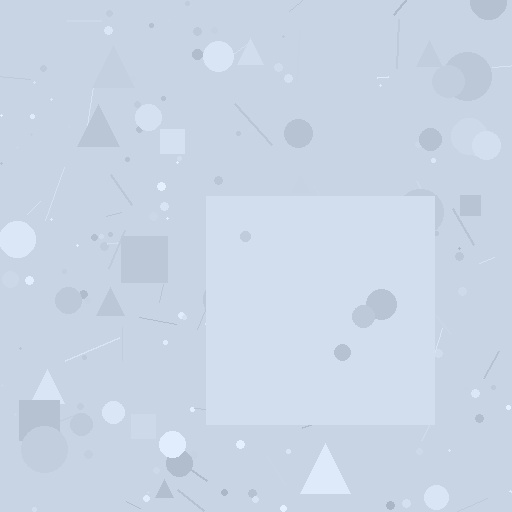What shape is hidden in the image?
A square is hidden in the image.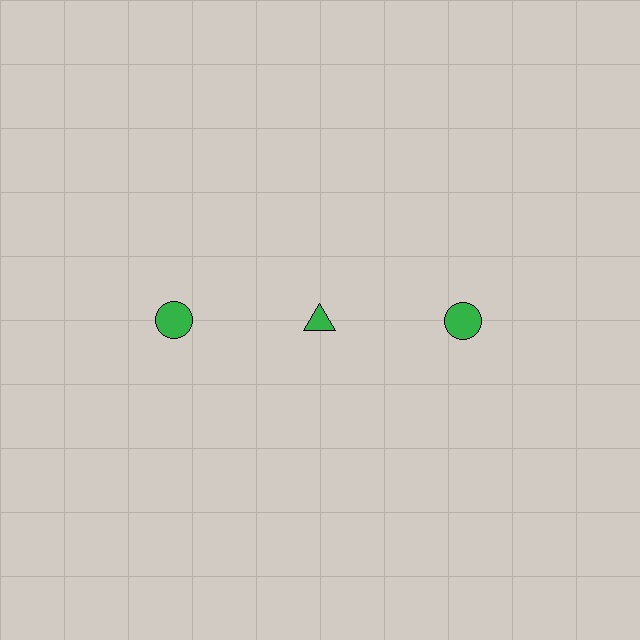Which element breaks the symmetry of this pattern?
The green triangle in the top row, second from left column breaks the symmetry. All other shapes are green circles.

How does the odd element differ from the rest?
It has a different shape: triangle instead of circle.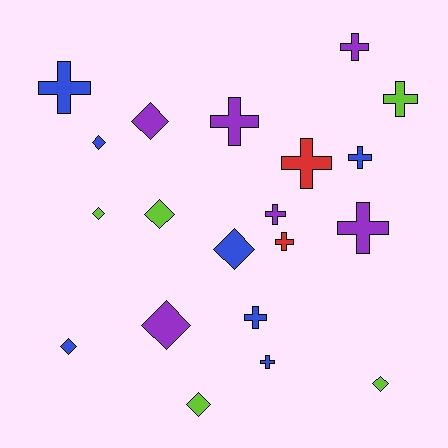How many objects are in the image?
There are 20 objects.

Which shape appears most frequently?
Cross, with 11 objects.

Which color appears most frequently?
Blue, with 7 objects.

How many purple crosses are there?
There are 4 purple crosses.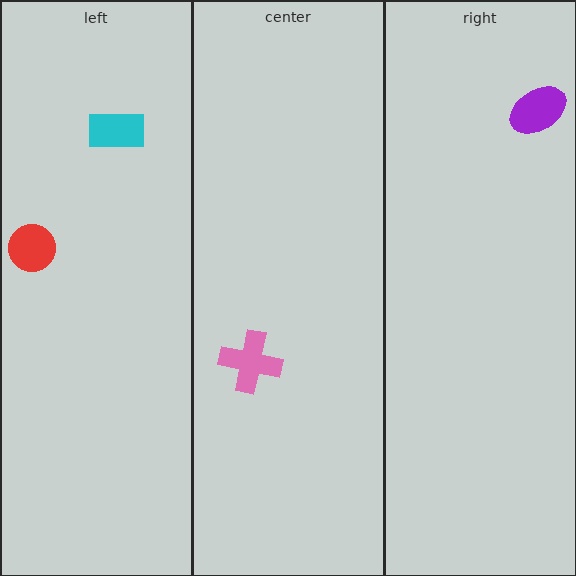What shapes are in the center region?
The pink cross.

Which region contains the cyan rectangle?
The left region.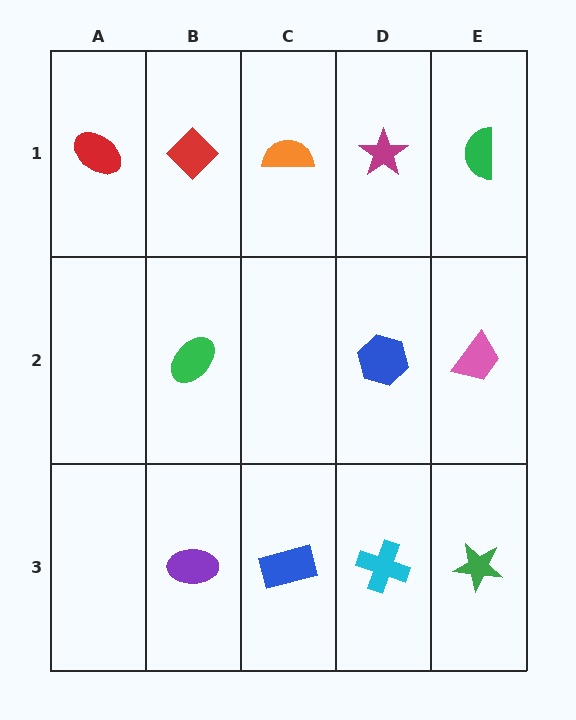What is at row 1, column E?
A green semicircle.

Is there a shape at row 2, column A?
No, that cell is empty.